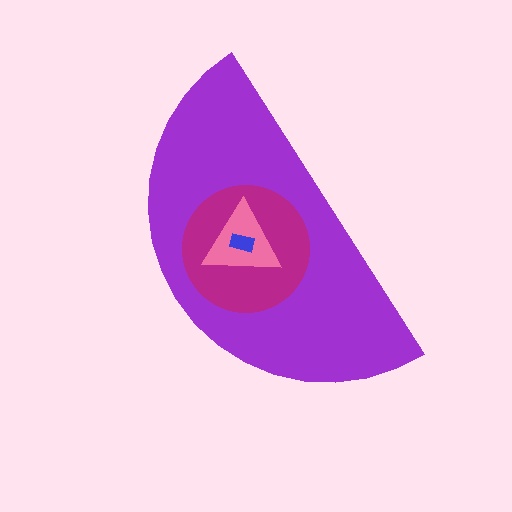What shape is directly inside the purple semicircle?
The magenta circle.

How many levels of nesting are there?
4.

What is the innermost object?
The blue rectangle.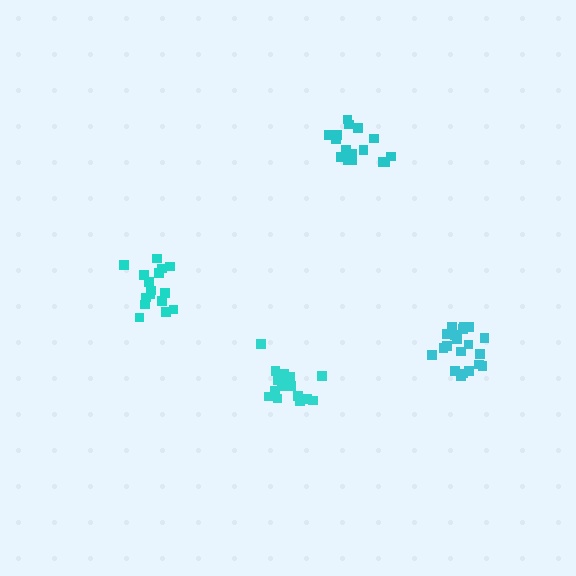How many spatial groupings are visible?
There are 4 spatial groupings.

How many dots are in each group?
Group 1: 16 dots, Group 2: 18 dots, Group 3: 20 dots, Group 4: 16 dots (70 total).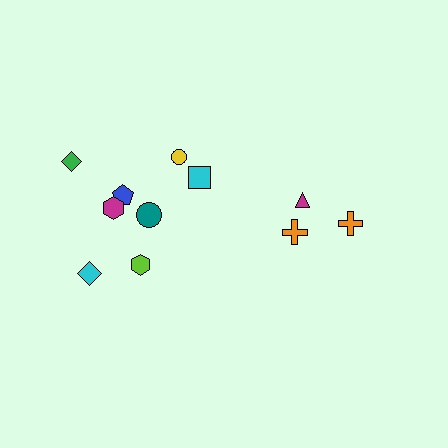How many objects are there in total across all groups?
There are 11 objects.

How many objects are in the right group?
There are 3 objects.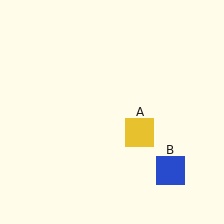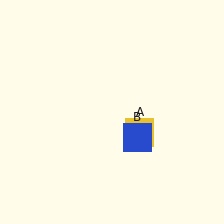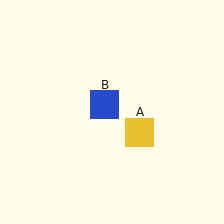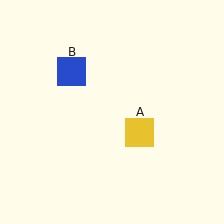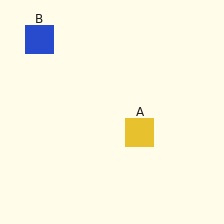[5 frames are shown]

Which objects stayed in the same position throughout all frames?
Yellow square (object A) remained stationary.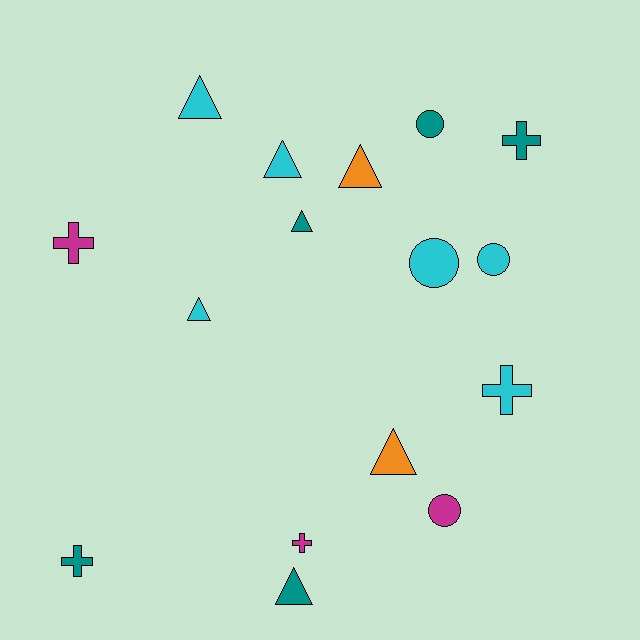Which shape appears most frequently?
Triangle, with 7 objects.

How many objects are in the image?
There are 16 objects.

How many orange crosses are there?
There are no orange crosses.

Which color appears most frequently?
Cyan, with 6 objects.